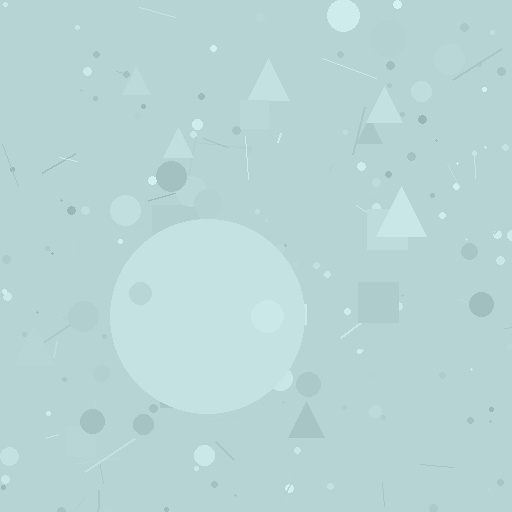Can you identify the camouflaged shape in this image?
The camouflaged shape is a circle.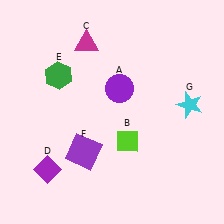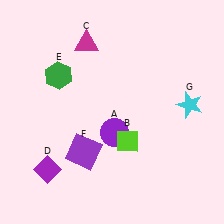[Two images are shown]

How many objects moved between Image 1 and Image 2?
1 object moved between the two images.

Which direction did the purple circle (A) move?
The purple circle (A) moved down.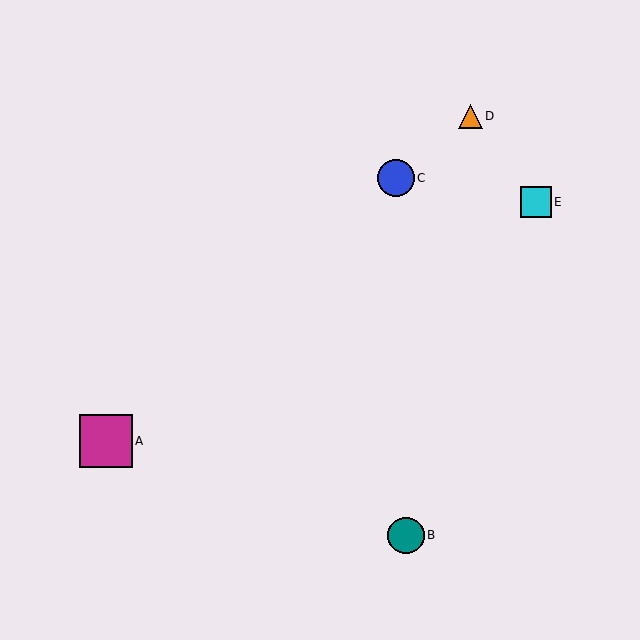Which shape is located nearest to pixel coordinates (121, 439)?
The magenta square (labeled A) at (106, 441) is nearest to that location.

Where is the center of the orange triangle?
The center of the orange triangle is at (470, 116).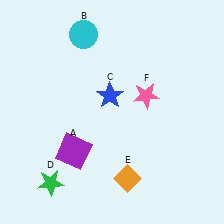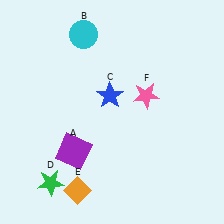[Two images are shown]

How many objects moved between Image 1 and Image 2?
1 object moved between the two images.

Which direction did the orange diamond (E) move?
The orange diamond (E) moved left.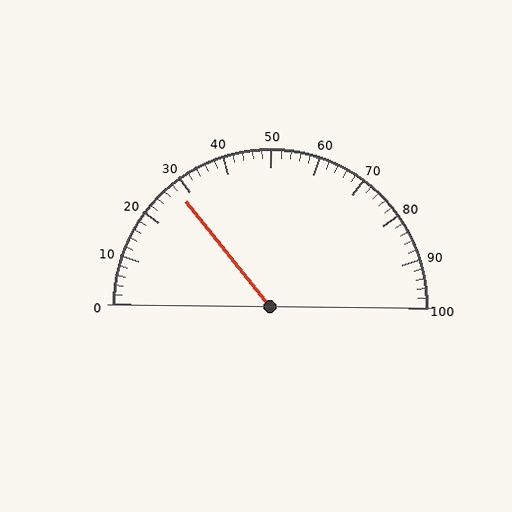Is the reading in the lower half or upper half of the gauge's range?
The reading is in the lower half of the range (0 to 100).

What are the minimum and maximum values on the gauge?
The gauge ranges from 0 to 100.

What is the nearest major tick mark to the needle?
The nearest major tick mark is 30.